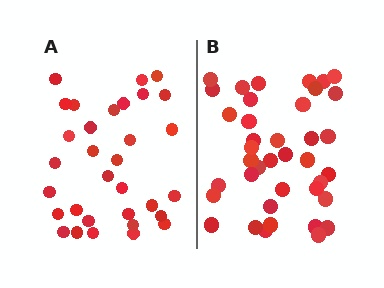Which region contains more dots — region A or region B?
Region B (the right region) has more dots.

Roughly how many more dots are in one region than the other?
Region B has roughly 8 or so more dots than region A.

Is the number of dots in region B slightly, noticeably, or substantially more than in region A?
Region B has only slightly more — the two regions are fairly close. The ratio is roughly 1.2 to 1.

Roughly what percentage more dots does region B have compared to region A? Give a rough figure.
About 20% more.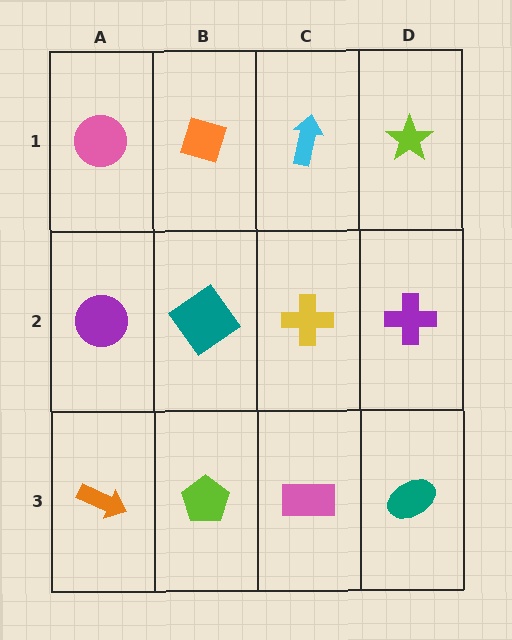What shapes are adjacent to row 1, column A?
A purple circle (row 2, column A), an orange diamond (row 1, column B).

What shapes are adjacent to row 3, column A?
A purple circle (row 2, column A), a lime pentagon (row 3, column B).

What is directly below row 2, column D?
A teal ellipse.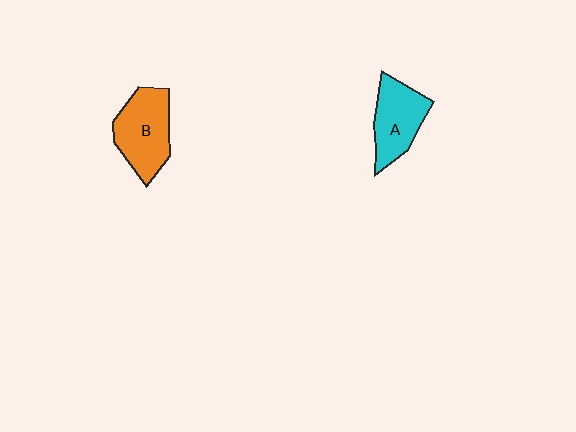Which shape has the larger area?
Shape B (orange).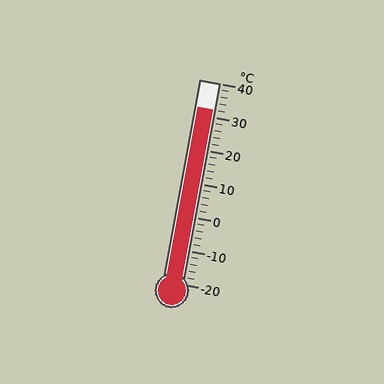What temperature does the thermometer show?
The thermometer shows approximately 32°C.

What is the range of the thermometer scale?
The thermometer scale ranges from -20°C to 40°C.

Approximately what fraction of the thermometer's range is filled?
The thermometer is filled to approximately 85% of its range.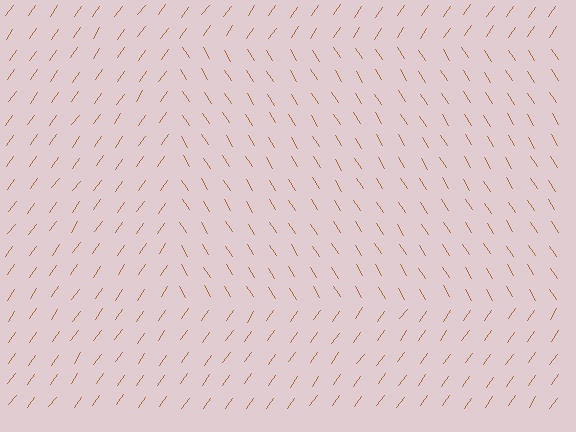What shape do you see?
I see a rectangle.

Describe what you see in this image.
The image is filled with small brown line segments. A rectangle region in the image has lines oriented differently from the surrounding lines, creating a visible texture boundary.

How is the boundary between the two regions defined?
The boundary is defined purely by a change in line orientation (approximately 67 degrees difference). All lines are the same color and thickness.